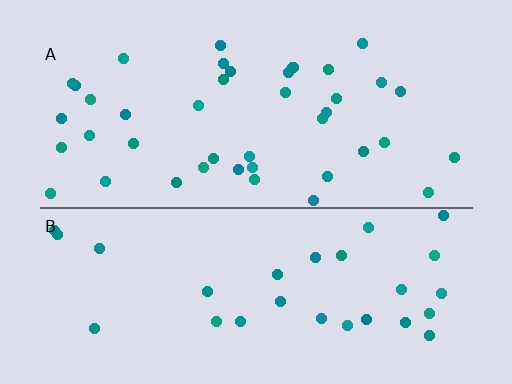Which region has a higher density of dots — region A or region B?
A (the top).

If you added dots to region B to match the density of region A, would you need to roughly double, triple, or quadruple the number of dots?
Approximately double.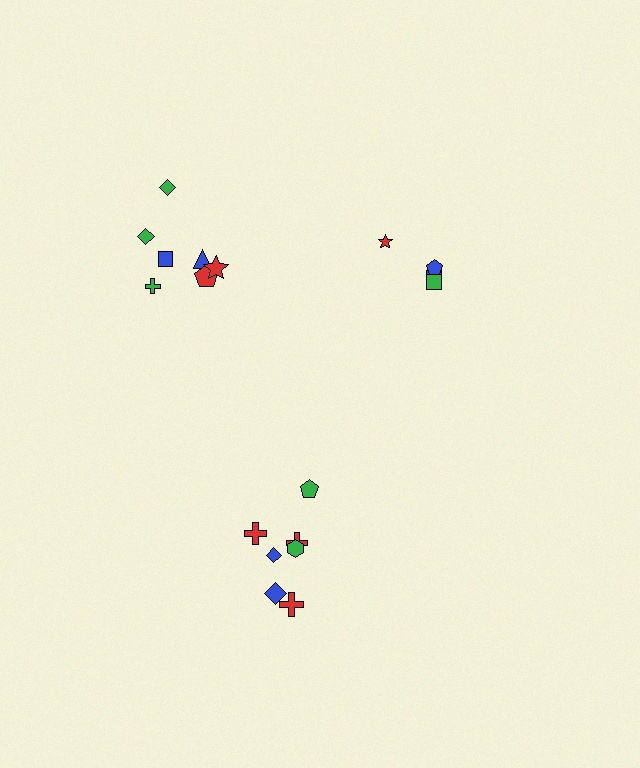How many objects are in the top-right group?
There are 4 objects.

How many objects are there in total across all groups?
There are 18 objects.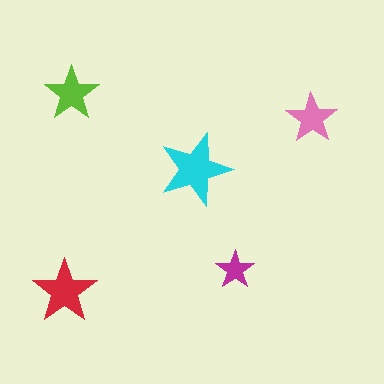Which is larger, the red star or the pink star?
The red one.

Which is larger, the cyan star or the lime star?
The cyan one.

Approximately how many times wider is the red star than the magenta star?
About 1.5 times wider.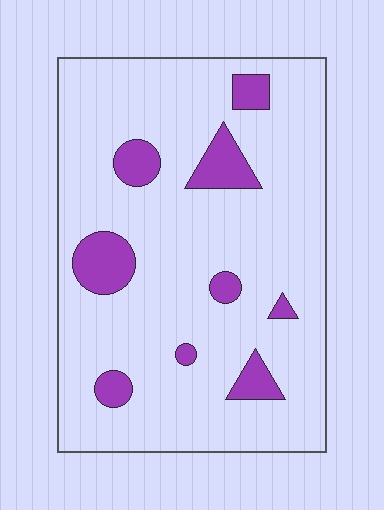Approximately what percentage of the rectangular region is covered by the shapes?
Approximately 15%.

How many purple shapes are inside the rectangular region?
9.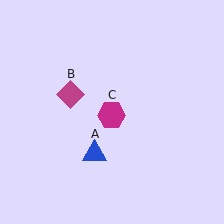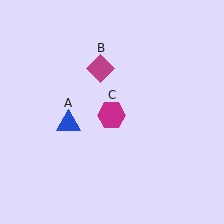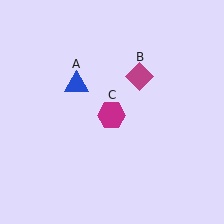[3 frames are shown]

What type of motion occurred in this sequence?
The blue triangle (object A), magenta diamond (object B) rotated clockwise around the center of the scene.